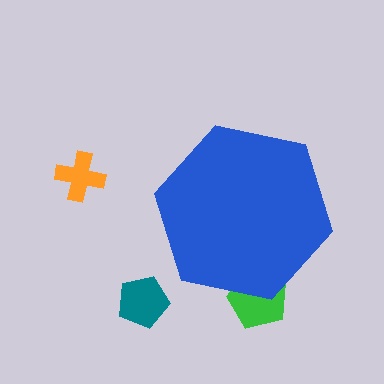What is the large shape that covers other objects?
A blue hexagon.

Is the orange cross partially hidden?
No, the orange cross is fully visible.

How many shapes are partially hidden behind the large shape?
1 shape is partially hidden.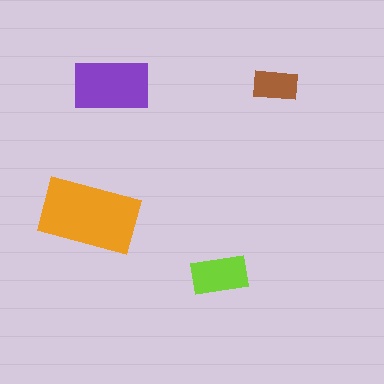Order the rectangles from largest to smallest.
the orange one, the purple one, the lime one, the brown one.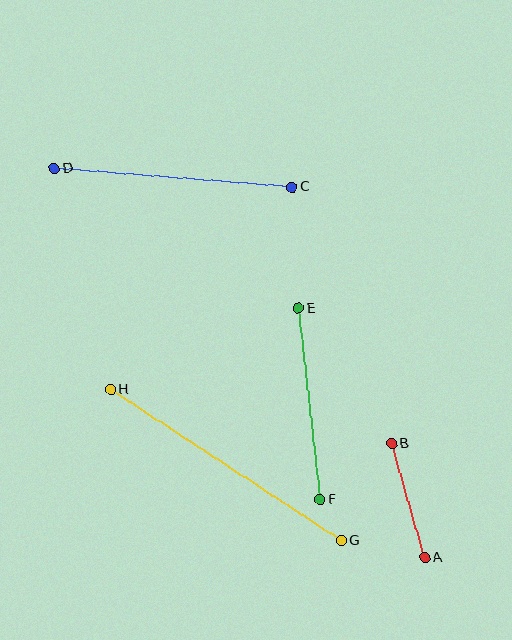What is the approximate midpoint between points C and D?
The midpoint is at approximately (173, 178) pixels.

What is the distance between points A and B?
The distance is approximately 118 pixels.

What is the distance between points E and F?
The distance is approximately 193 pixels.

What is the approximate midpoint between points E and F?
The midpoint is at approximately (309, 404) pixels.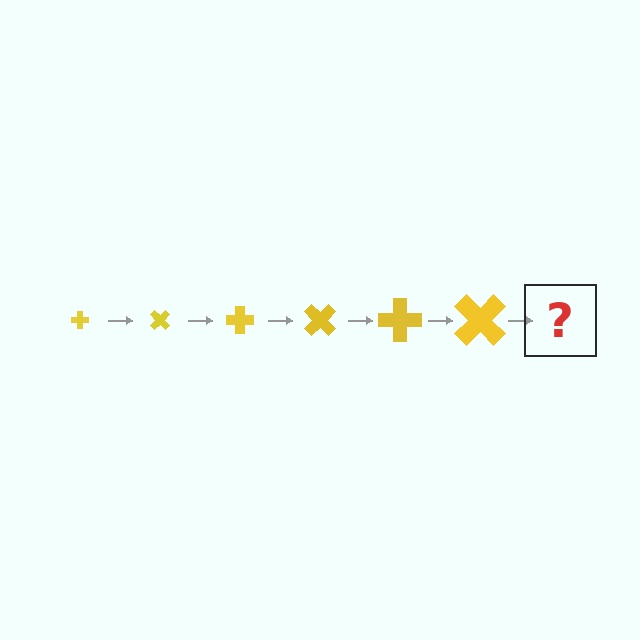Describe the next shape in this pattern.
It should be a cross, larger than the previous one and rotated 270 degrees from the start.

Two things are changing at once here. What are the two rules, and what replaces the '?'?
The two rules are that the cross grows larger each step and it rotates 45 degrees each step. The '?' should be a cross, larger than the previous one and rotated 270 degrees from the start.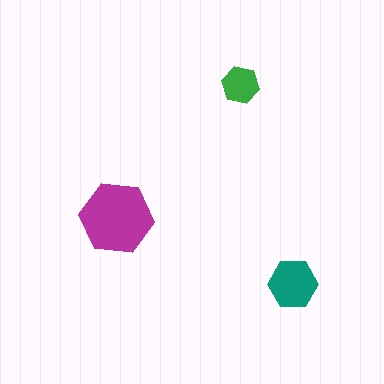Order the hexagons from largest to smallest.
the magenta one, the teal one, the green one.